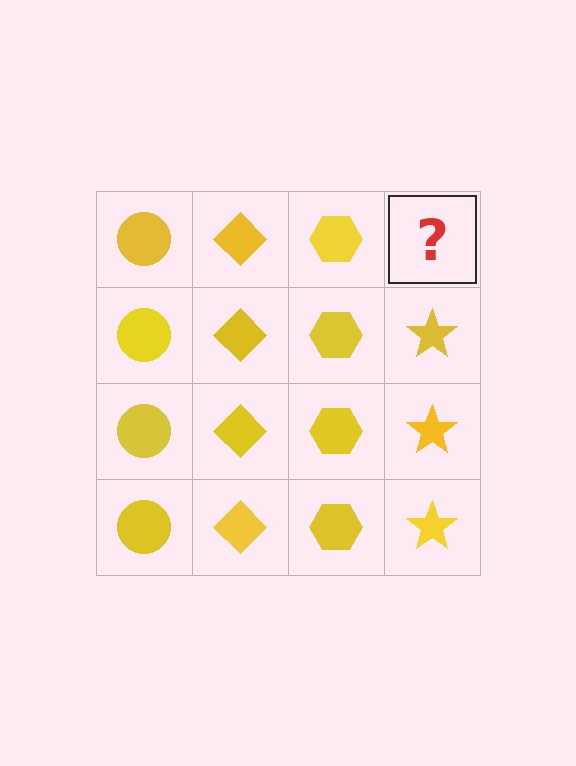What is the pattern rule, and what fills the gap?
The rule is that each column has a consistent shape. The gap should be filled with a yellow star.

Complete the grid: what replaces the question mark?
The question mark should be replaced with a yellow star.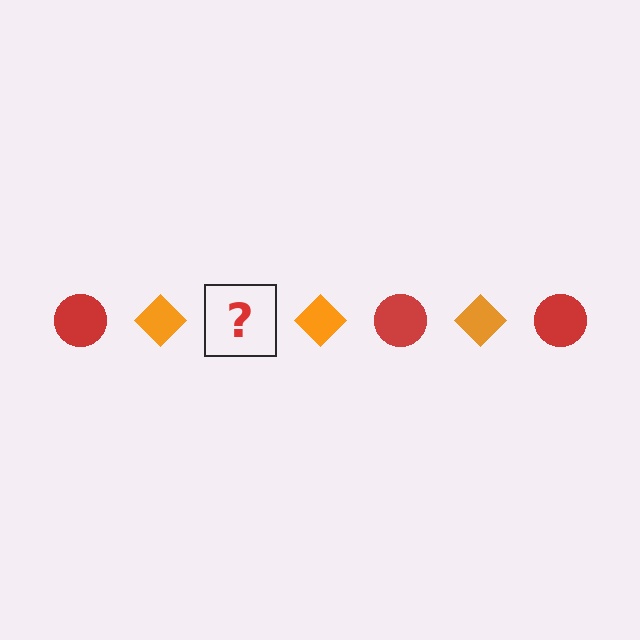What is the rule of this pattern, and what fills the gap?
The rule is that the pattern alternates between red circle and orange diamond. The gap should be filled with a red circle.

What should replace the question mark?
The question mark should be replaced with a red circle.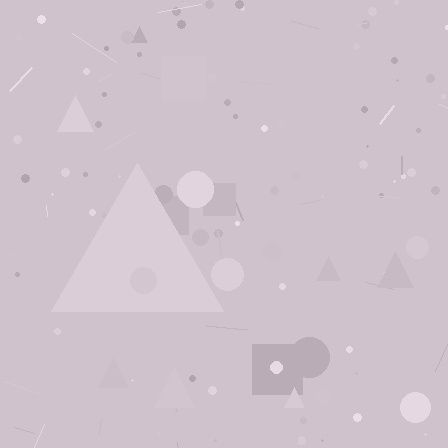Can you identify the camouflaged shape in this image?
The camouflaged shape is a triangle.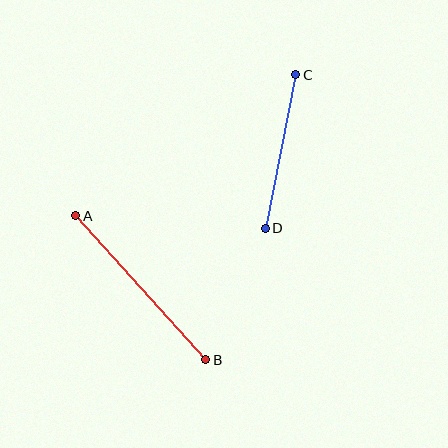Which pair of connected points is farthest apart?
Points A and B are farthest apart.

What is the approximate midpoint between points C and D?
The midpoint is at approximately (280, 152) pixels.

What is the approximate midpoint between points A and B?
The midpoint is at approximately (141, 288) pixels.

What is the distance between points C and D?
The distance is approximately 156 pixels.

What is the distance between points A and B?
The distance is approximately 194 pixels.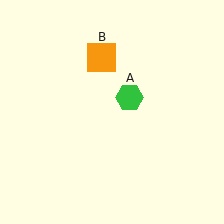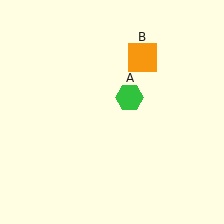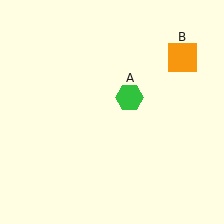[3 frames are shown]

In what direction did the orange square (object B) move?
The orange square (object B) moved right.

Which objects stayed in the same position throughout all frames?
Green hexagon (object A) remained stationary.